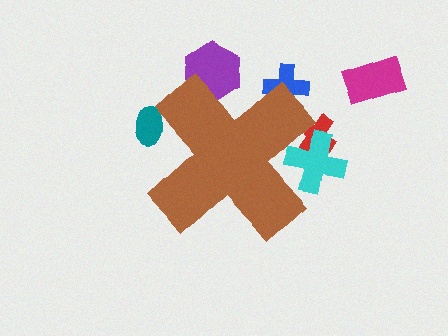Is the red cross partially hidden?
Yes, the red cross is partially hidden behind the brown cross.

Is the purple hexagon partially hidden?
Yes, the purple hexagon is partially hidden behind the brown cross.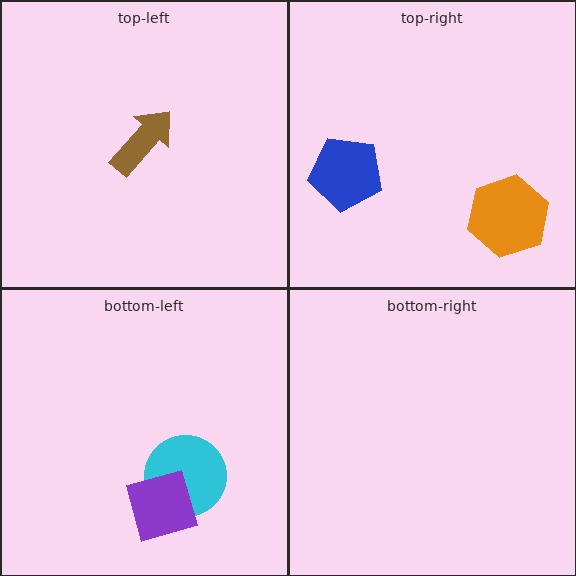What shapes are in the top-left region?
The brown arrow.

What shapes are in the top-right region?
The orange hexagon, the blue pentagon.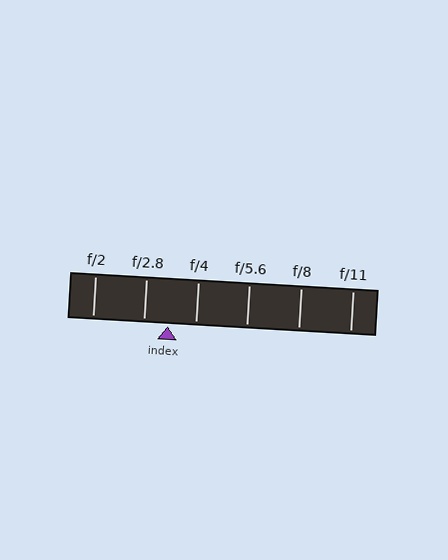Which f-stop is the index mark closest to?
The index mark is closest to f/2.8.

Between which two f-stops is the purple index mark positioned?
The index mark is between f/2.8 and f/4.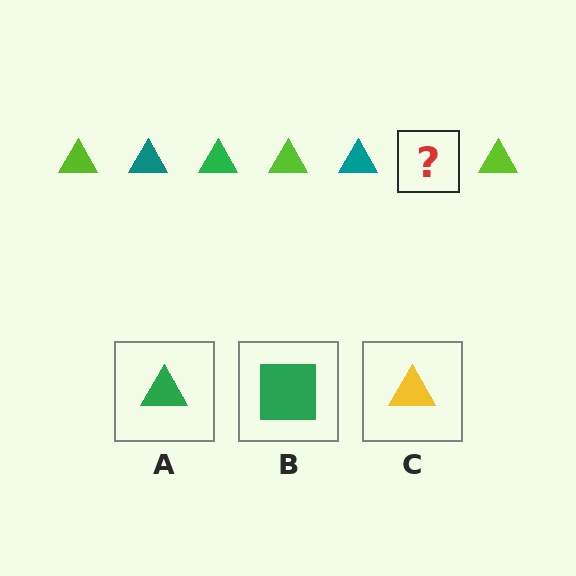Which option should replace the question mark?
Option A.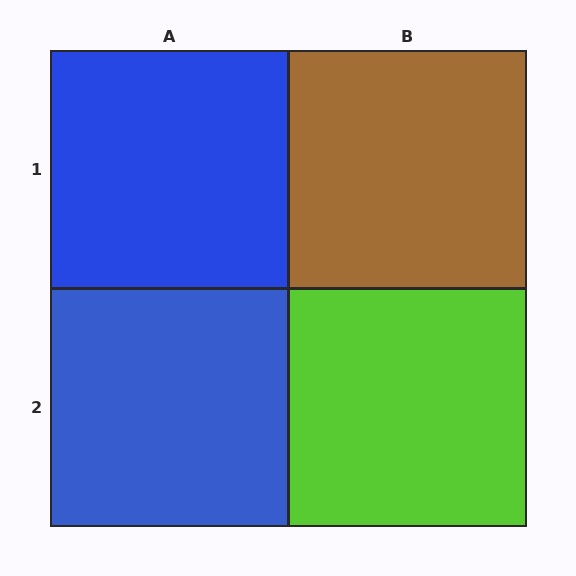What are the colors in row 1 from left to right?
Blue, brown.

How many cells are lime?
1 cell is lime.